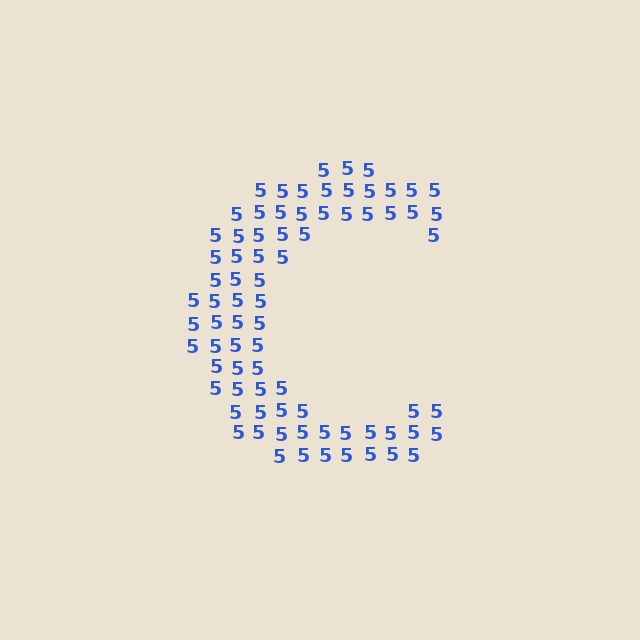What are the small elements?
The small elements are digit 5's.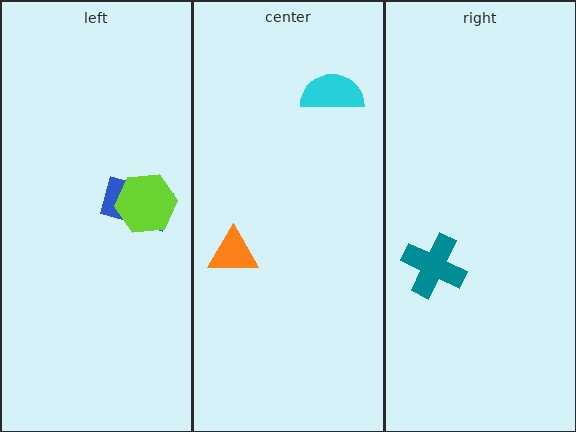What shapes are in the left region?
The blue rectangle, the lime hexagon.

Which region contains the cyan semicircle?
The center region.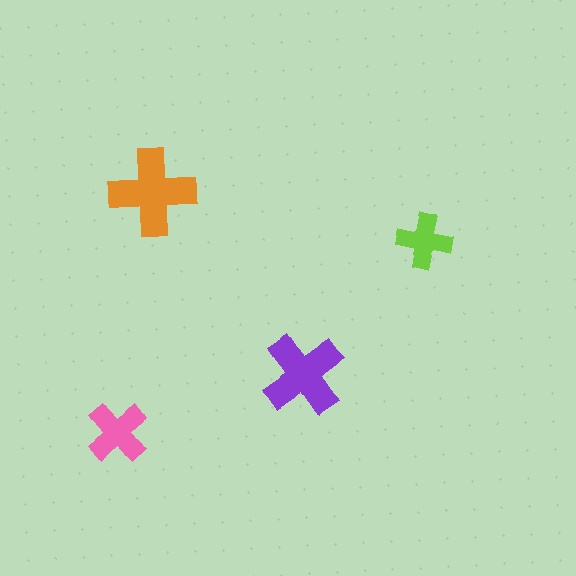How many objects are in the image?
There are 4 objects in the image.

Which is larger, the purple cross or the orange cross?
The orange one.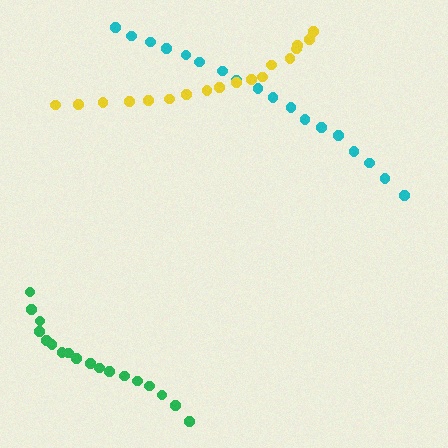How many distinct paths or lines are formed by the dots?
There are 3 distinct paths.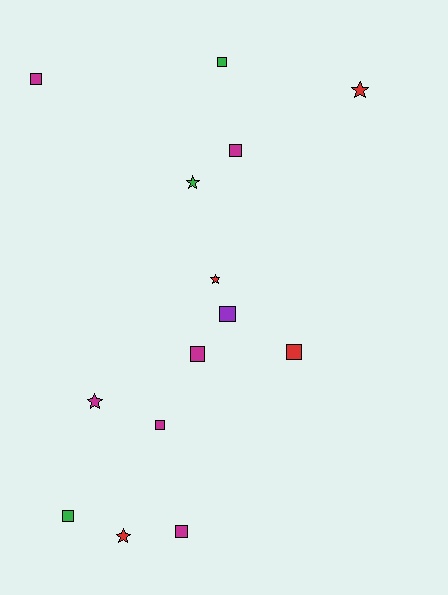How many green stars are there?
There is 1 green star.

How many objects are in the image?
There are 14 objects.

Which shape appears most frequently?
Square, with 9 objects.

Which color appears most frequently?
Magenta, with 6 objects.